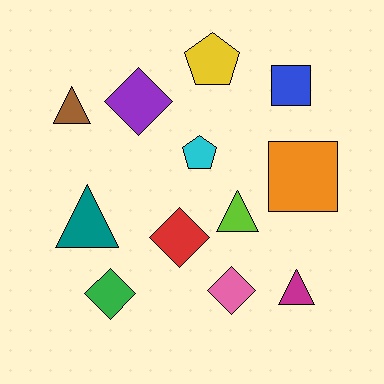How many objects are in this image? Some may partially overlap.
There are 12 objects.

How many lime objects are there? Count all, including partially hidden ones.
There is 1 lime object.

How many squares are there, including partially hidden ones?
There are 2 squares.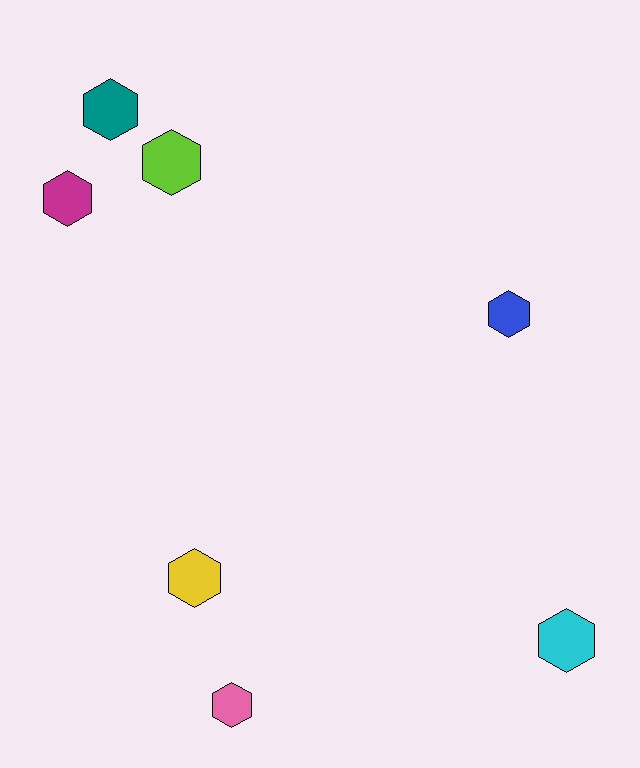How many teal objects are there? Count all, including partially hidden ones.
There is 1 teal object.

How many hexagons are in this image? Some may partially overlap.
There are 7 hexagons.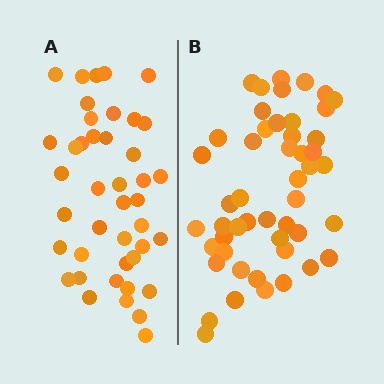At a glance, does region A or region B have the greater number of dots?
Region B (the right region) has more dots.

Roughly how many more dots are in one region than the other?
Region B has roughly 8 or so more dots than region A.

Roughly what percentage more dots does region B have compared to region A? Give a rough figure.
About 15% more.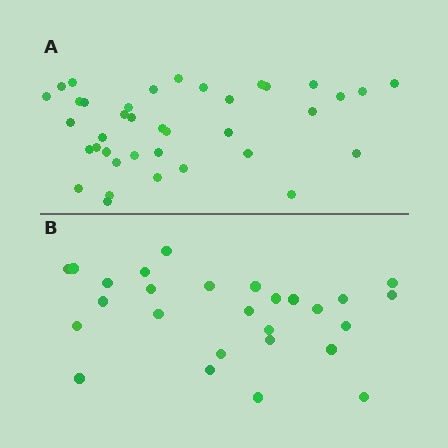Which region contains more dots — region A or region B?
Region A (the top region) has more dots.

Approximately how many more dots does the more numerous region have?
Region A has roughly 12 or so more dots than region B.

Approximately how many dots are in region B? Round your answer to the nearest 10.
About 30 dots. (The exact count is 27, which rounds to 30.)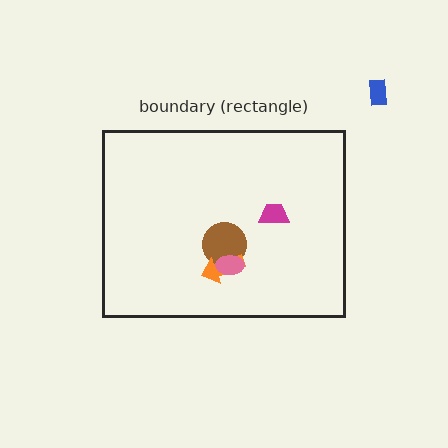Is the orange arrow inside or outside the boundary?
Inside.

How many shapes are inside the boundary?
4 inside, 1 outside.